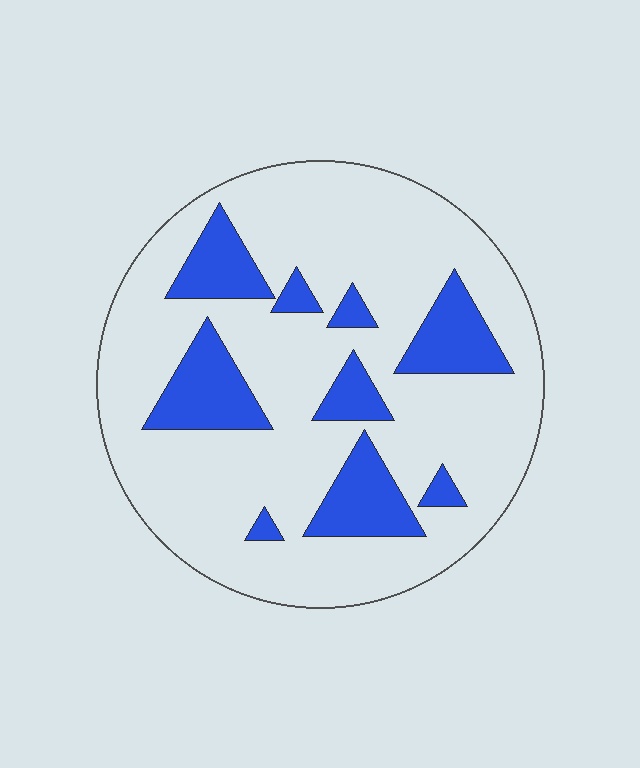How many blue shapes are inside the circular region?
9.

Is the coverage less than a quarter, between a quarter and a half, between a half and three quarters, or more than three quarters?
Less than a quarter.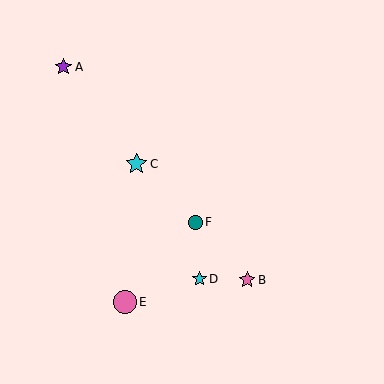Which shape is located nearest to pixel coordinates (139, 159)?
The cyan star (labeled C) at (136, 164) is nearest to that location.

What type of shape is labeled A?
Shape A is a purple star.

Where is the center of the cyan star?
The center of the cyan star is at (199, 279).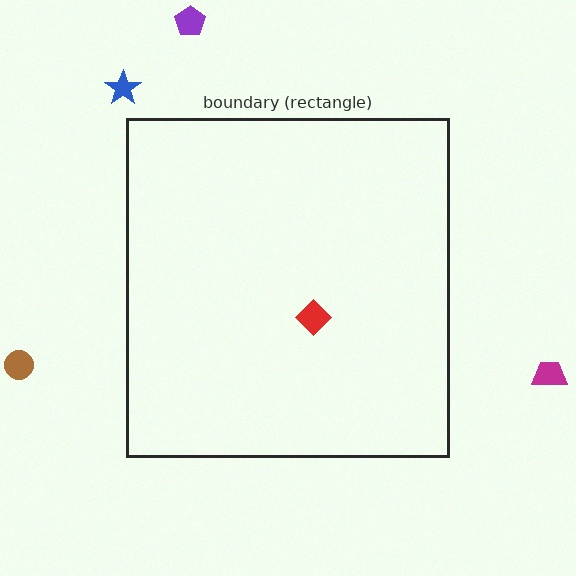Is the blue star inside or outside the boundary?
Outside.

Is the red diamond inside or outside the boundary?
Inside.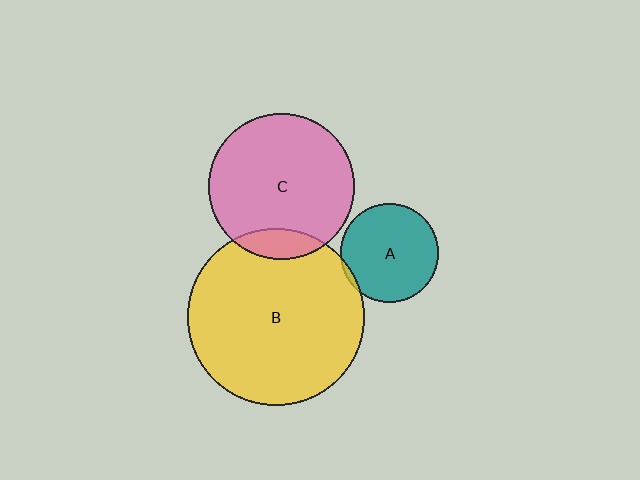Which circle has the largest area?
Circle B (yellow).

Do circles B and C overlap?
Yes.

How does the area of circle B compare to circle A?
Approximately 3.2 times.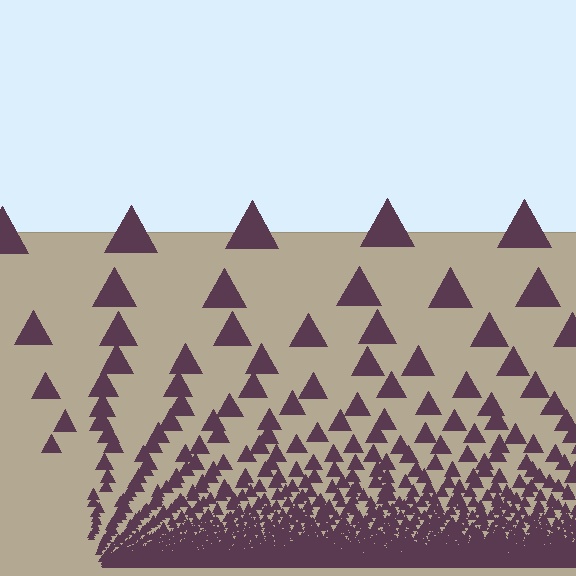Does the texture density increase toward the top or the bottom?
Density increases toward the bottom.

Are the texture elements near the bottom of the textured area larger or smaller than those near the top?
Smaller. The gradient is inverted — elements near the bottom are smaller and denser.